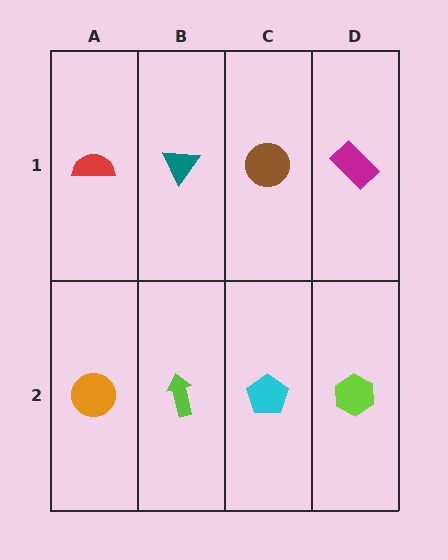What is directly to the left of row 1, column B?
A red semicircle.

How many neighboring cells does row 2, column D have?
2.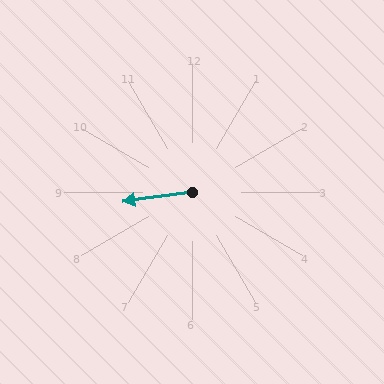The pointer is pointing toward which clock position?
Roughly 9 o'clock.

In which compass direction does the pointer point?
West.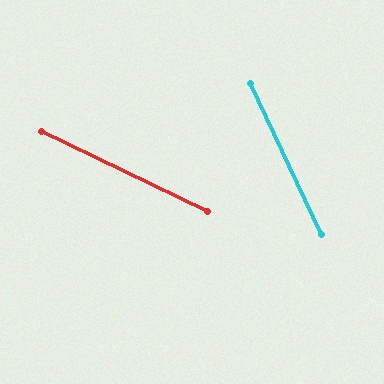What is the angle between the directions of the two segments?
Approximately 39 degrees.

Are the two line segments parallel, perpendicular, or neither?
Neither parallel nor perpendicular — they differ by about 39°.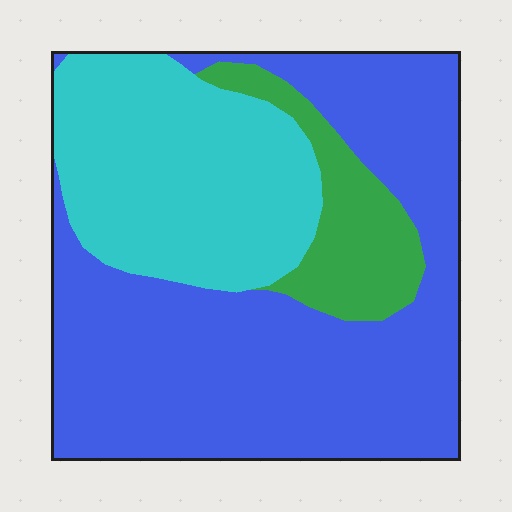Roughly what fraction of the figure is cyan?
Cyan covers 30% of the figure.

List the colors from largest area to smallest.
From largest to smallest: blue, cyan, green.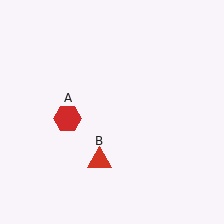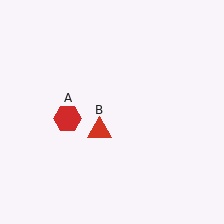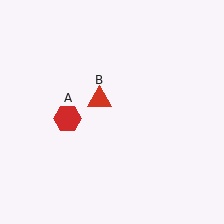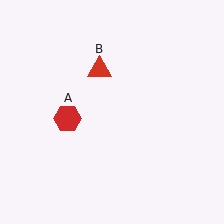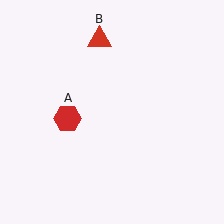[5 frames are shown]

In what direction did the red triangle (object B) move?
The red triangle (object B) moved up.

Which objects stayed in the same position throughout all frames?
Red hexagon (object A) remained stationary.